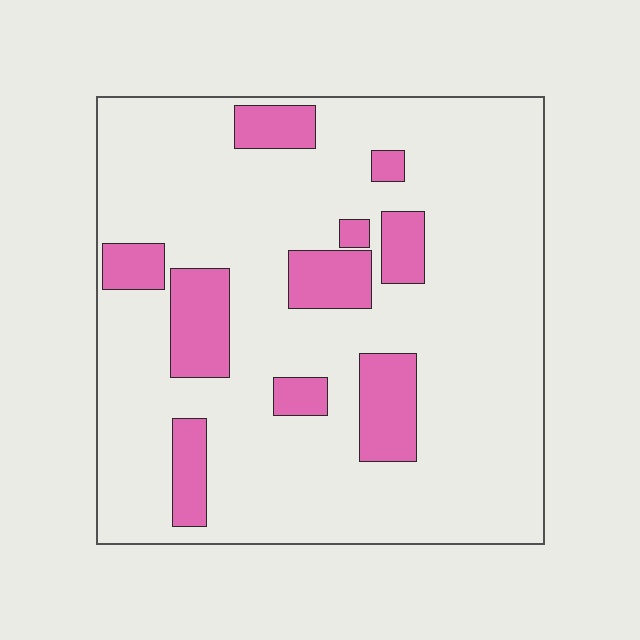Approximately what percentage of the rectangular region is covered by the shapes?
Approximately 20%.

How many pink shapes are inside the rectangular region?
10.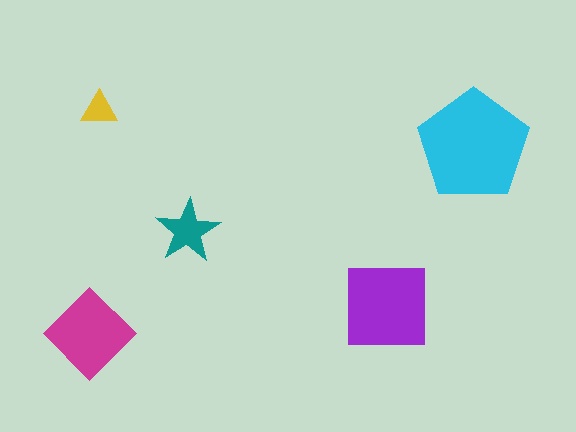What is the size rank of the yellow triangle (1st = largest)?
5th.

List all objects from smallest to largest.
The yellow triangle, the teal star, the magenta diamond, the purple square, the cyan pentagon.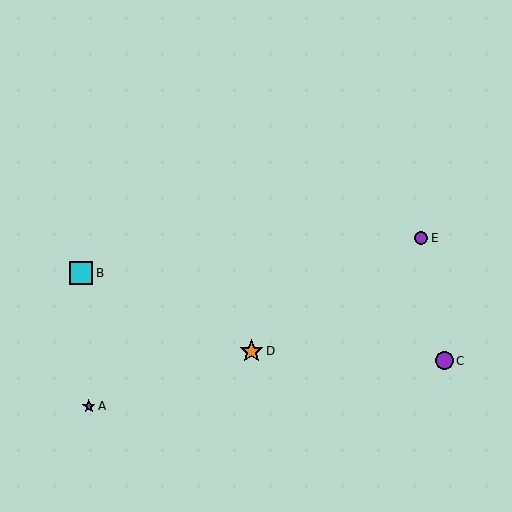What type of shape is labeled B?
Shape B is a cyan square.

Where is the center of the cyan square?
The center of the cyan square is at (81, 273).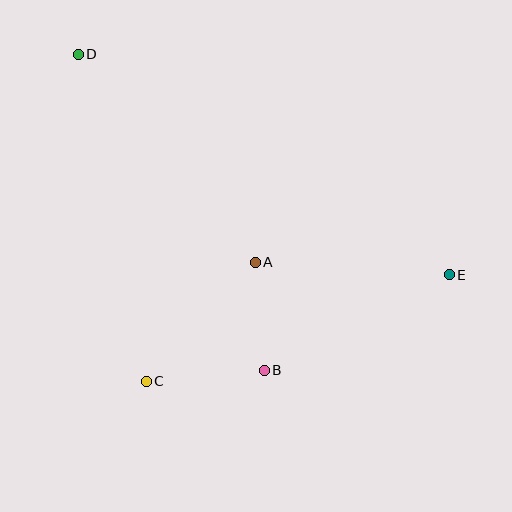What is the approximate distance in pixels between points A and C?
The distance between A and C is approximately 162 pixels.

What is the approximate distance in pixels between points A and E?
The distance between A and E is approximately 194 pixels.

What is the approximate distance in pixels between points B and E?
The distance between B and E is approximately 209 pixels.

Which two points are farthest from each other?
Points D and E are farthest from each other.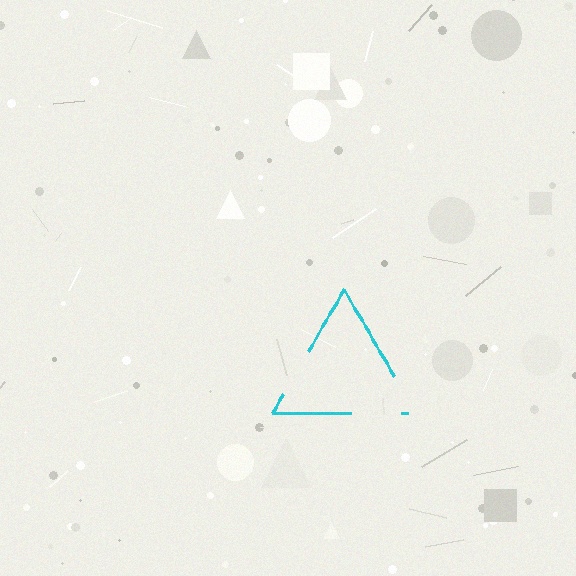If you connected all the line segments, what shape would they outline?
They would outline a triangle.